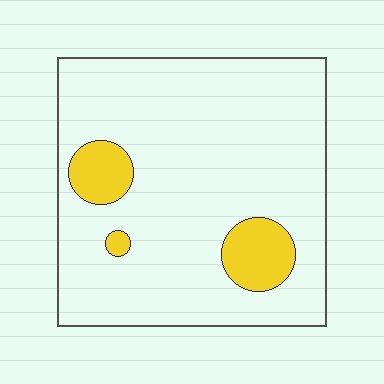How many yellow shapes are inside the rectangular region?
3.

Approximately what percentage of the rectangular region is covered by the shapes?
Approximately 10%.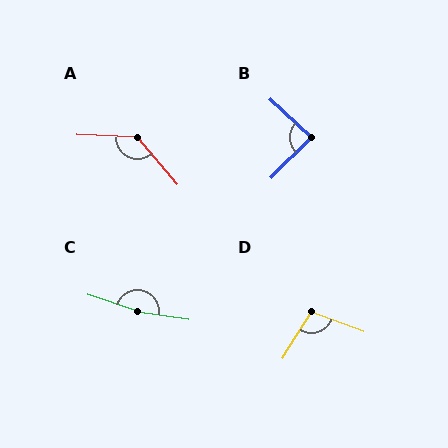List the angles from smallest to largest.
B (87°), D (101°), A (133°), C (170°).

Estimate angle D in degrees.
Approximately 101 degrees.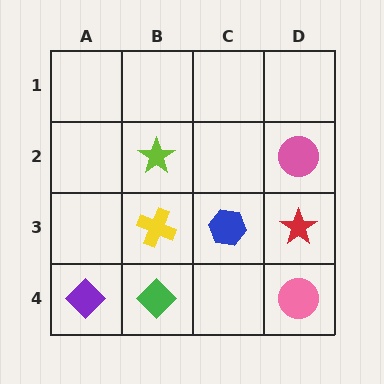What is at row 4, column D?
A pink circle.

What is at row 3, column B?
A yellow cross.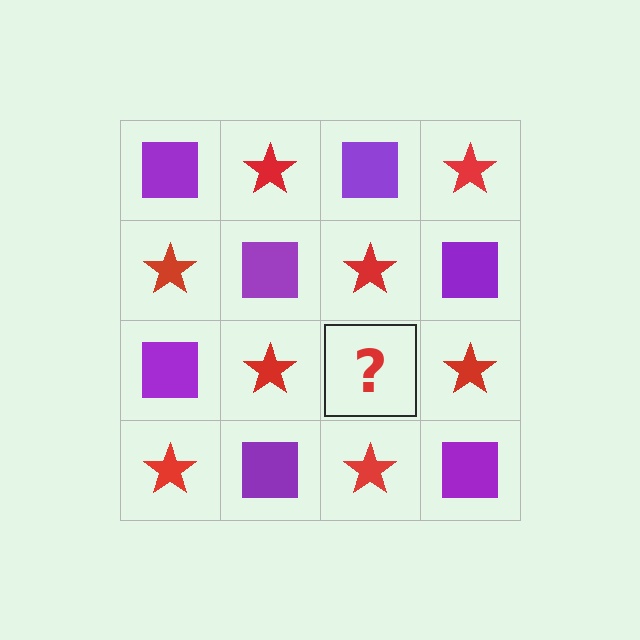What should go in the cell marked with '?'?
The missing cell should contain a purple square.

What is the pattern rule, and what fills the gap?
The rule is that it alternates purple square and red star in a checkerboard pattern. The gap should be filled with a purple square.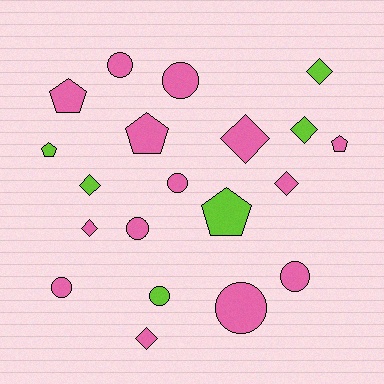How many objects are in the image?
There are 20 objects.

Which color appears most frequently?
Pink, with 14 objects.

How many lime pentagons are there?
There are 2 lime pentagons.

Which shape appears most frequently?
Circle, with 8 objects.